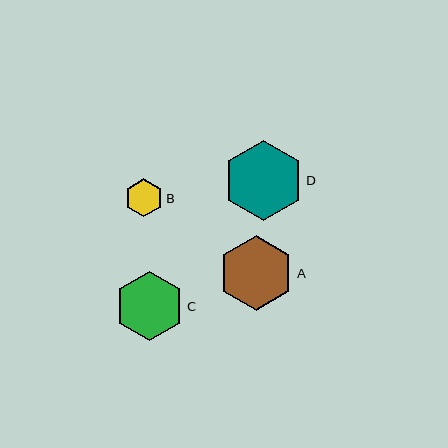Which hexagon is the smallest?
Hexagon B is the smallest with a size of approximately 38 pixels.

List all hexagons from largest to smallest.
From largest to smallest: D, A, C, B.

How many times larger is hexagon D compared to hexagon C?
Hexagon D is approximately 1.2 times the size of hexagon C.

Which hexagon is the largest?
Hexagon D is the largest with a size of approximately 80 pixels.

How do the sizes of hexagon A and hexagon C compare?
Hexagon A and hexagon C are approximately the same size.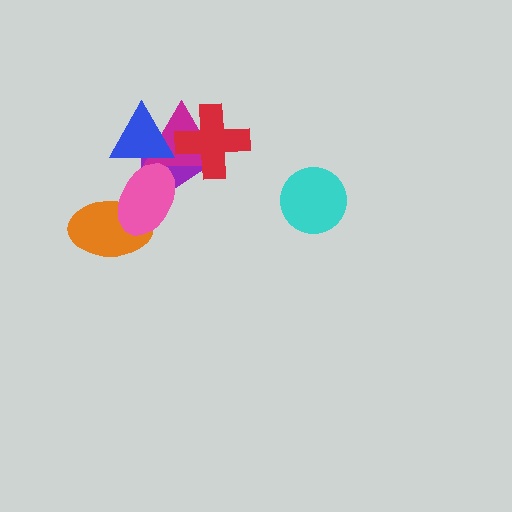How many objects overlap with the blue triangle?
3 objects overlap with the blue triangle.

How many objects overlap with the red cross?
2 objects overlap with the red cross.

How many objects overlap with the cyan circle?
0 objects overlap with the cyan circle.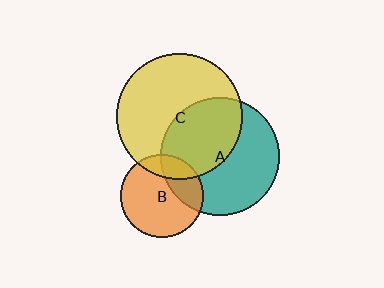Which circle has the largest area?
Circle C (yellow).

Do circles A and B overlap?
Yes.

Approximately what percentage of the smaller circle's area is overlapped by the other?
Approximately 30%.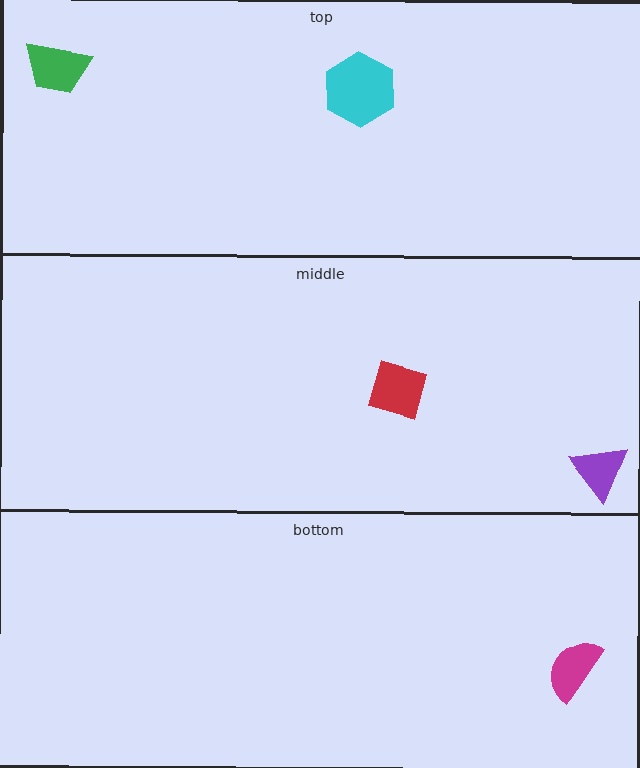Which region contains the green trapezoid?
The top region.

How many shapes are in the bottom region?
1.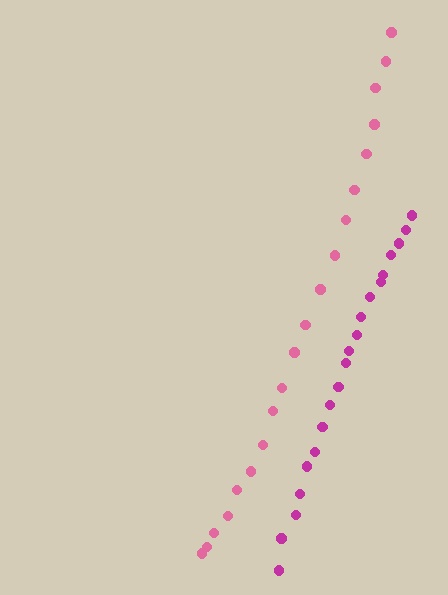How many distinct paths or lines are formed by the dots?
There are 2 distinct paths.